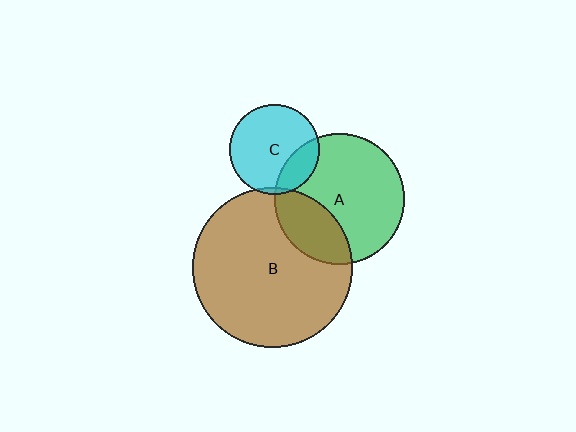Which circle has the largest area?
Circle B (brown).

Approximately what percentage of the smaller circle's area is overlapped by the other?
Approximately 30%.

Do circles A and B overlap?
Yes.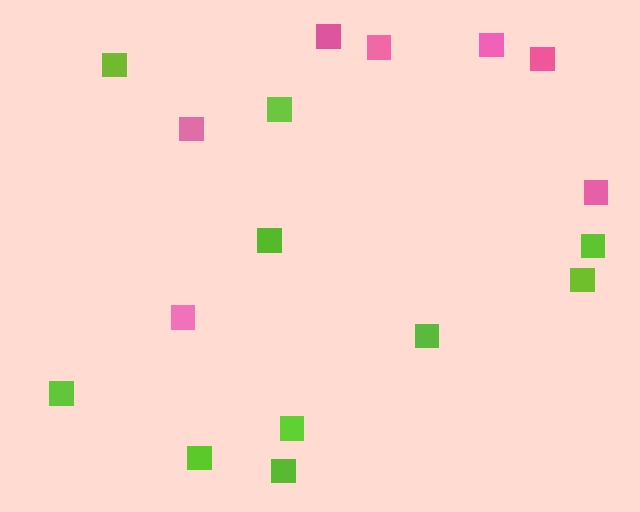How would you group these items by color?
There are 2 groups: one group of pink squares (7) and one group of lime squares (10).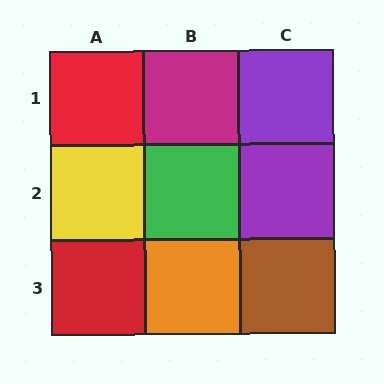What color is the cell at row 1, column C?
Purple.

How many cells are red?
2 cells are red.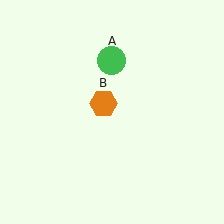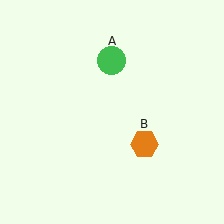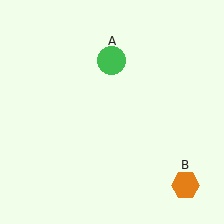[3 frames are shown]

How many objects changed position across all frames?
1 object changed position: orange hexagon (object B).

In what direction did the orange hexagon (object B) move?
The orange hexagon (object B) moved down and to the right.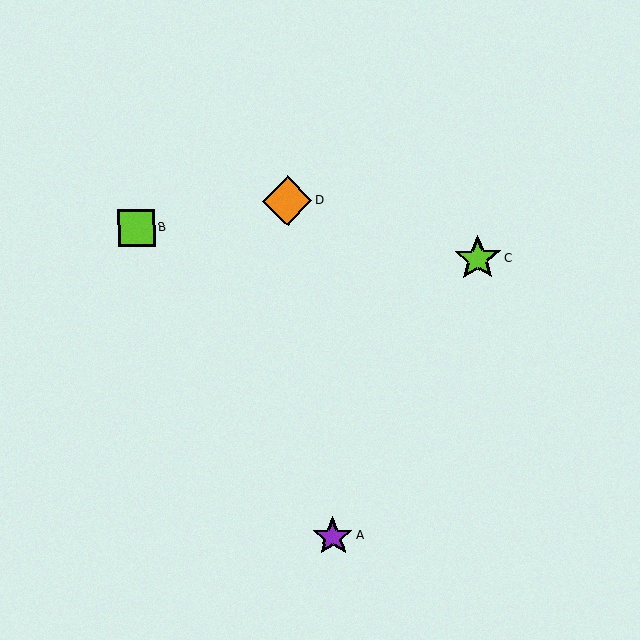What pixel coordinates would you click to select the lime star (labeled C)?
Click at (478, 258) to select the lime star C.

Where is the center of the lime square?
The center of the lime square is at (136, 228).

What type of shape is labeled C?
Shape C is a lime star.